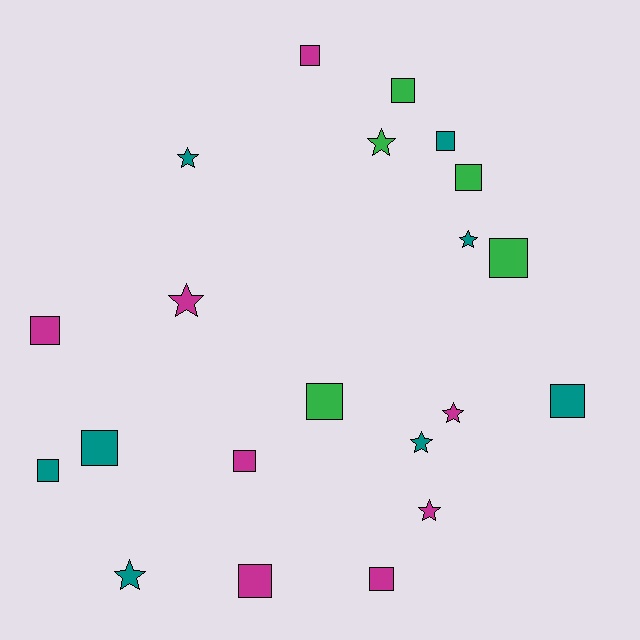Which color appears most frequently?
Teal, with 8 objects.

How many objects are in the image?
There are 21 objects.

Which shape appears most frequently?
Square, with 13 objects.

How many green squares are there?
There are 4 green squares.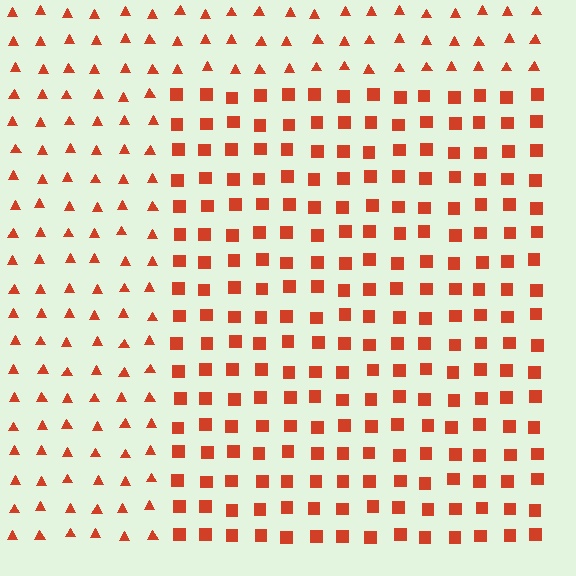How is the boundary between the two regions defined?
The boundary is defined by a change in element shape: squares inside vs. triangles outside. All elements share the same color and spacing.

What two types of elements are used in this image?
The image uses squares inside the rectangle region and triangles outside it.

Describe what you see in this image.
The image is filled with small red elements arranged in a uniform grid. A rectangle-shaped region contains squares, while the surrounding area contains triangles. The boundary is defined purely by the change in element shape.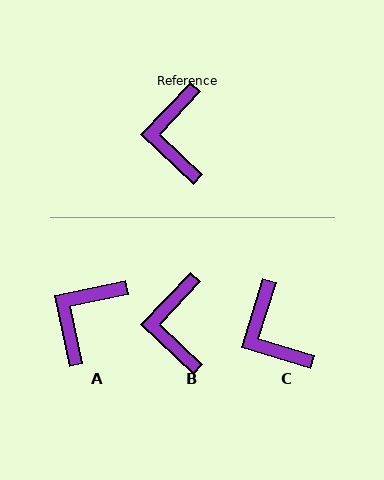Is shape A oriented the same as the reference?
No, it is off by about 35 degrees.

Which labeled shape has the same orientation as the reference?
B.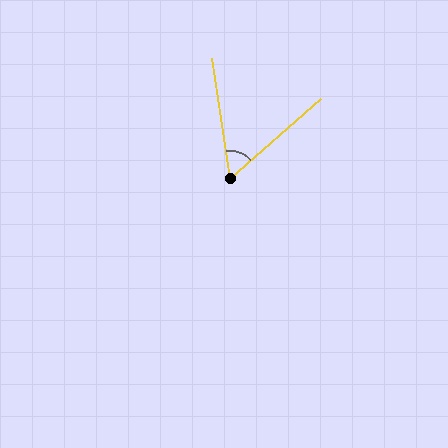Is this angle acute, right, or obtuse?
It is acute.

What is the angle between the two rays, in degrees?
Approximately 57 degrees.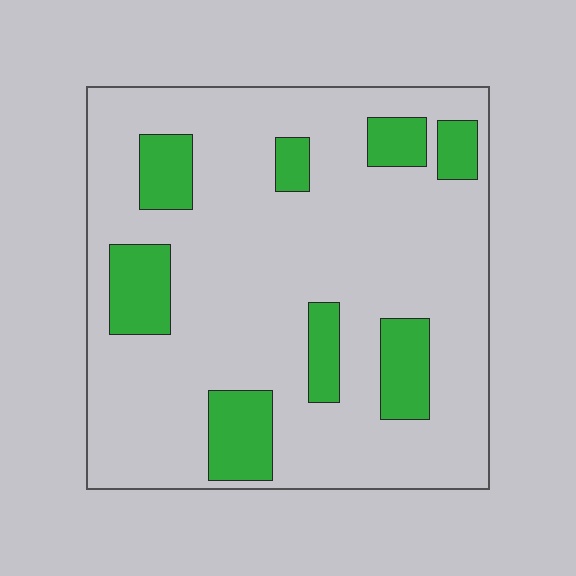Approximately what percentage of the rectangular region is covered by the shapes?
Approximately 20%.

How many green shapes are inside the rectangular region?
8.